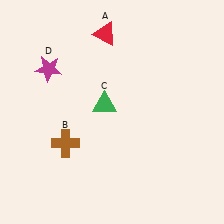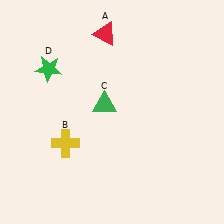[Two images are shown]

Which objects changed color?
B changed from brown to yellow. D changed from magenta to green.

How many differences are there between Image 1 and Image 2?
There are 2 differences between the two images.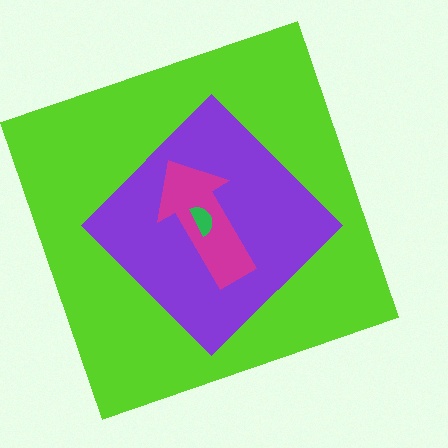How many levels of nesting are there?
4.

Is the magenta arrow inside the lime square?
Yes.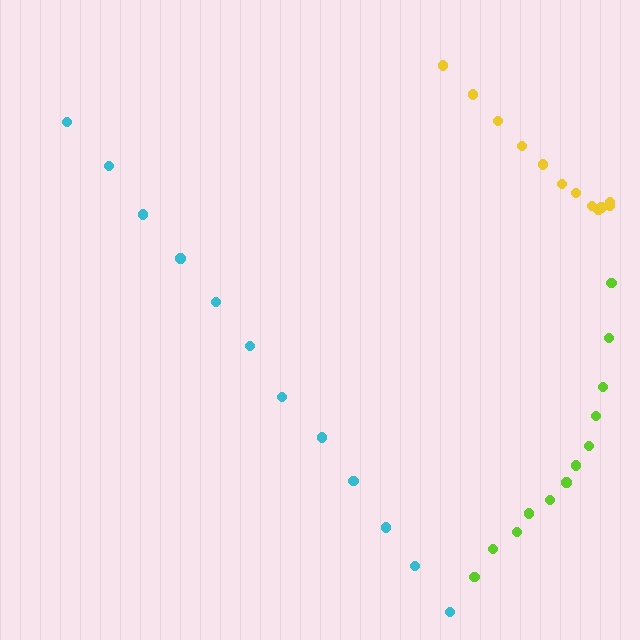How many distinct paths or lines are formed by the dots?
There are 3 distinct paths.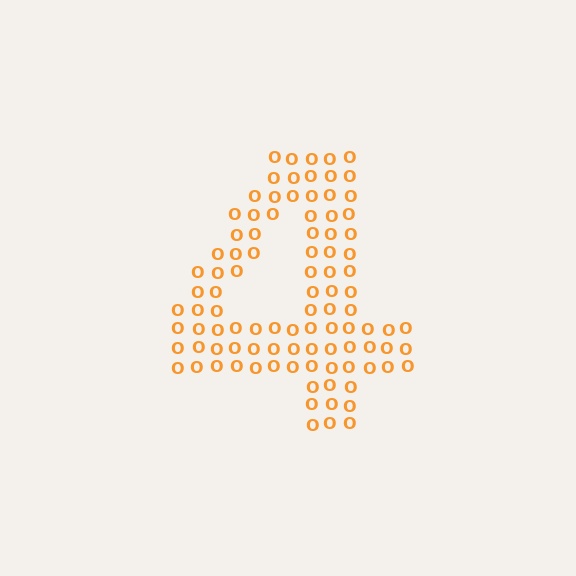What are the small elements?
The small elements are letter O's.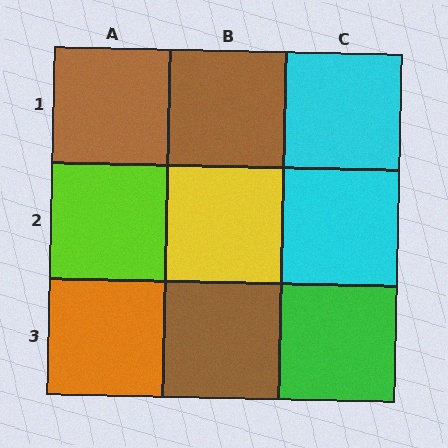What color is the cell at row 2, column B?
Yellow.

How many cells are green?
1 cell is green.